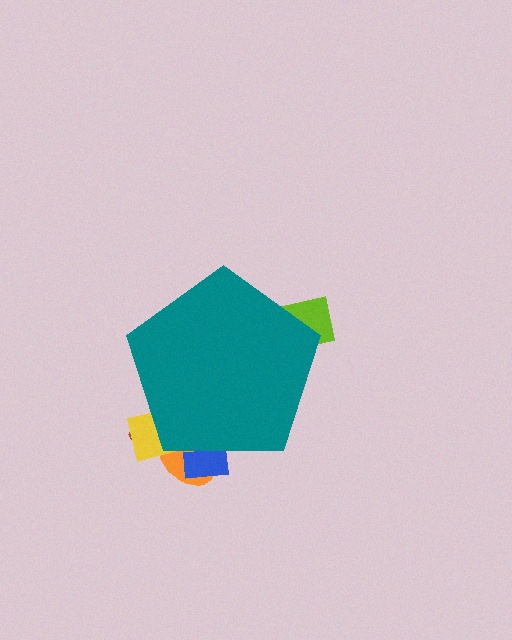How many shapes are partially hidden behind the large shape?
5 shapes are partially hidden.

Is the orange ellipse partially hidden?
Yes, the orange ellipse is partially hidden behind the teal pentagon.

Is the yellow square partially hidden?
Yes, the yellow square is partially hidden behind the teal pentagon.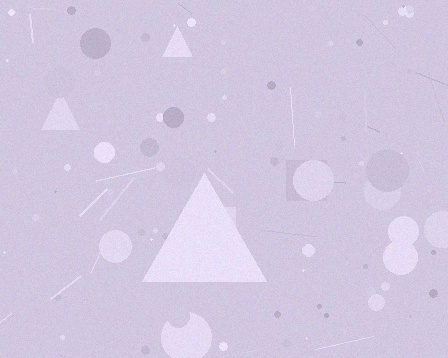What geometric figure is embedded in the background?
A triangle is embedded in the background.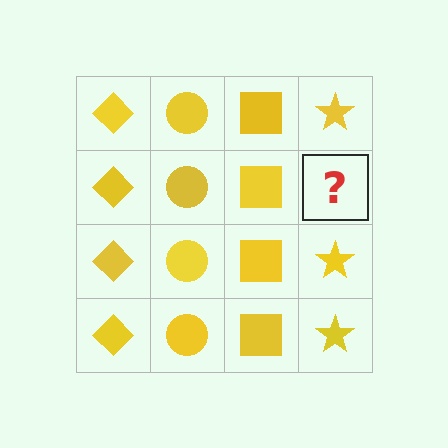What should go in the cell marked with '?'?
The missing cell should contain a yellow star.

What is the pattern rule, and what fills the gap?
The rule is that each column has a consistent shape. The gap should be filled with a yellow star.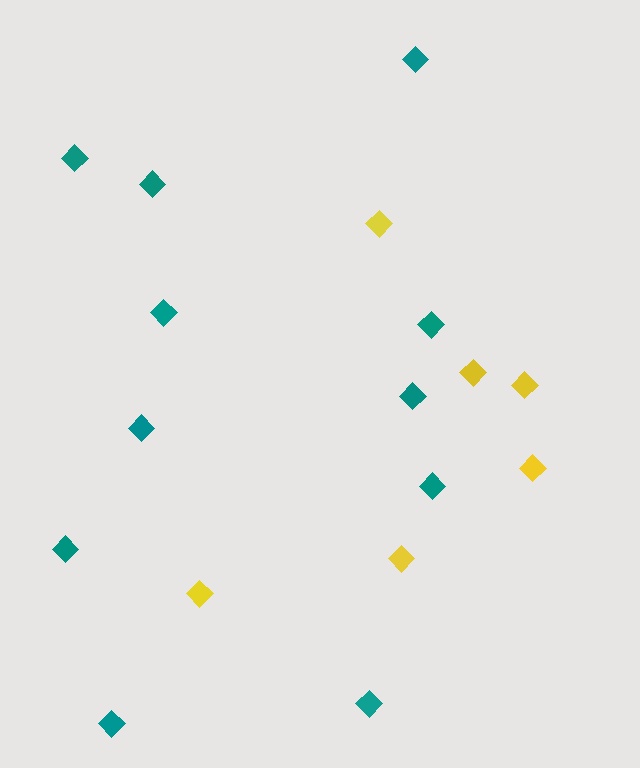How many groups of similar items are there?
There are 2 groups: one group of teal diamonds (11) and one group of yellow diamonds (6).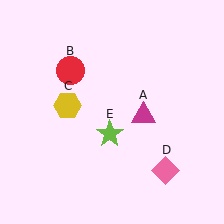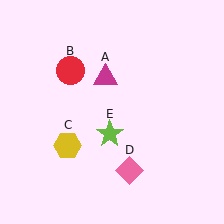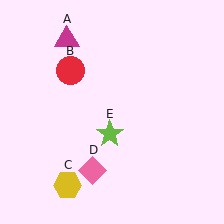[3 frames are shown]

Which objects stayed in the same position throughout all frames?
Red circle (object B) and lime star (object E) remained stationary.